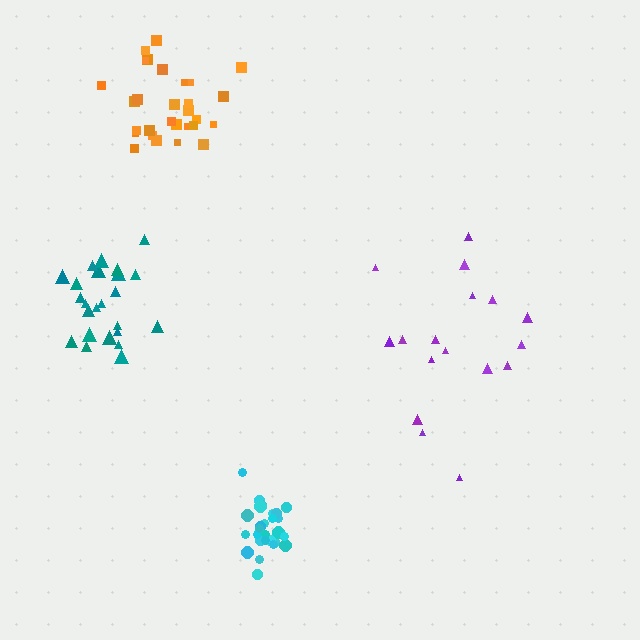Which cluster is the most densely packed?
Cyan.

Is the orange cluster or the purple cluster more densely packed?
Orange.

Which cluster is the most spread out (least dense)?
Purple.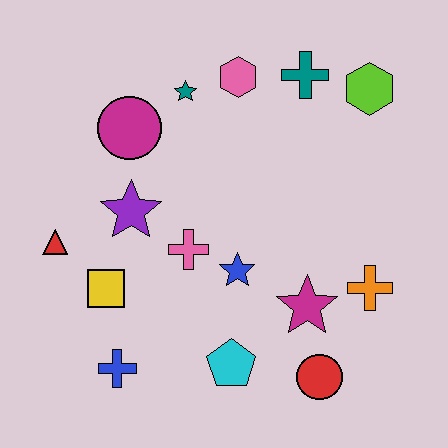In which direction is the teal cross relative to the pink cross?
The teal cross is above the pink cross.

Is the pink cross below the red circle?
No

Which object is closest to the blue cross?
The yellow square is closest to the blue cross.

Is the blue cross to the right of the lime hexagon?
No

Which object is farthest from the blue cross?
The lime hexagon is farthest from the blue cross.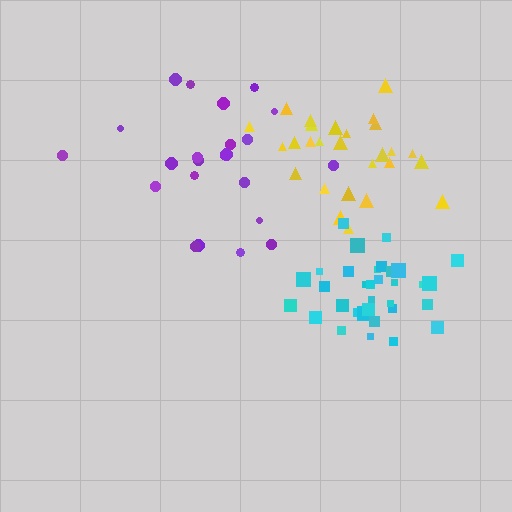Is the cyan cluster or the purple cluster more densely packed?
Cyan.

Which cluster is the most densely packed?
Cyan.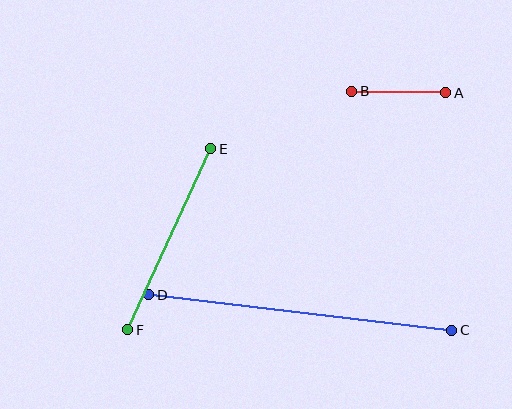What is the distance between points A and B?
The distance is approximately 94 pixels.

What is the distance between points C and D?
The distance is approximately 305 pixels.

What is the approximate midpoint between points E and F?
The midpoint is at approximately (169, 239) pixels.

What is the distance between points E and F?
The distance is approximately 199 pixels.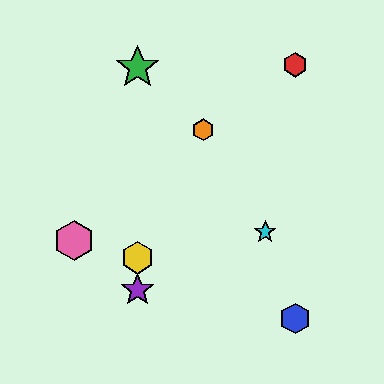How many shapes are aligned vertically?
3 shapes (the green star, the yellow hexagon, the purple star) are aligned vertically.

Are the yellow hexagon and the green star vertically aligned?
Yes, both are at x≈137.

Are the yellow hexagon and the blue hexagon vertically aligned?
No, the yellow hexagon is at x≈137 and the blue hexagon is at x≈295.